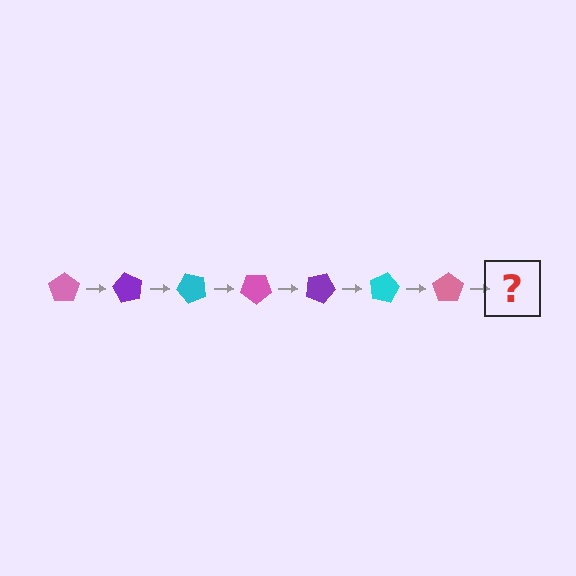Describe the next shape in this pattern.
It should be a purple pentagon, rotated 420 degrees from the start.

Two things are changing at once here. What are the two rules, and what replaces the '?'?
The two rules are that it rotates 60 degrees each step and the color cycles through pink, purple, and cyan. The '?' should be a purple pentagon, rotated 420 degrees from the start.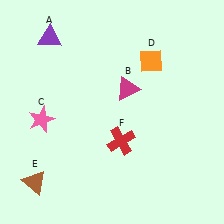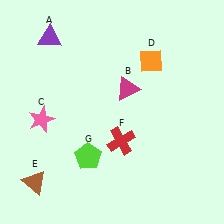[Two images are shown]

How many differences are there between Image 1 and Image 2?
There is 1 difference between the two images.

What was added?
A lime pentagon (G) was added in Image 2.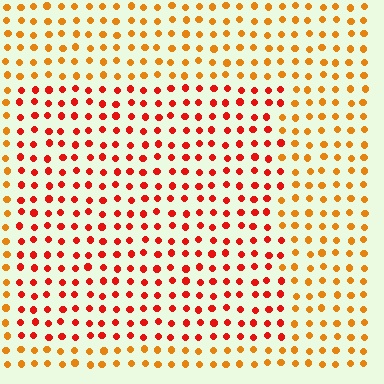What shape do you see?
I see a rectangle.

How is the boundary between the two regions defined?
The boundary is defined purely by a slight shift in hue (about 32 degrees). Spacing, size, and orientation are identical on both sides.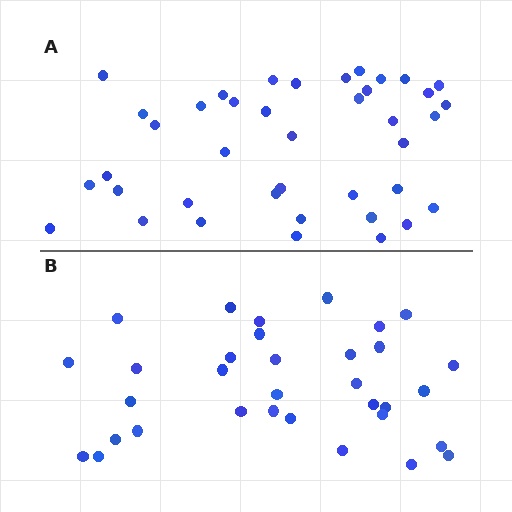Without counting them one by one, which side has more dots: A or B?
Region A (the top region) has more dots.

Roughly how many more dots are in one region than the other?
Region A has roughly 8 or so more dots than region B.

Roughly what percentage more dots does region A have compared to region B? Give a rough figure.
About 20% more.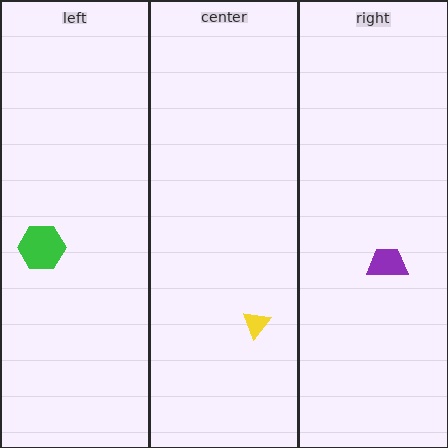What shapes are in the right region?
The purple trapezoid.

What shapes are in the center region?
The yellow triangle.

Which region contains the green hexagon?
The left region.